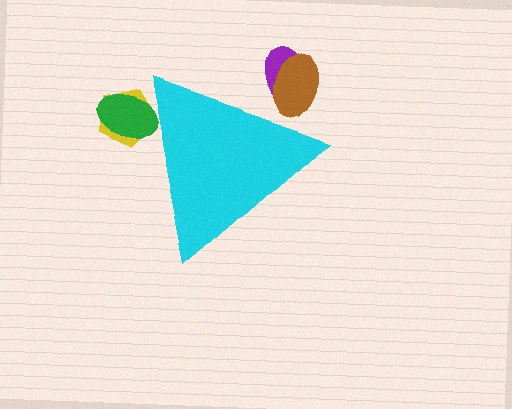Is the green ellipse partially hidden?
Yes, the green ellipse is partially hidden behind the cyan triangle.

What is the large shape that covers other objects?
A cyan triangle.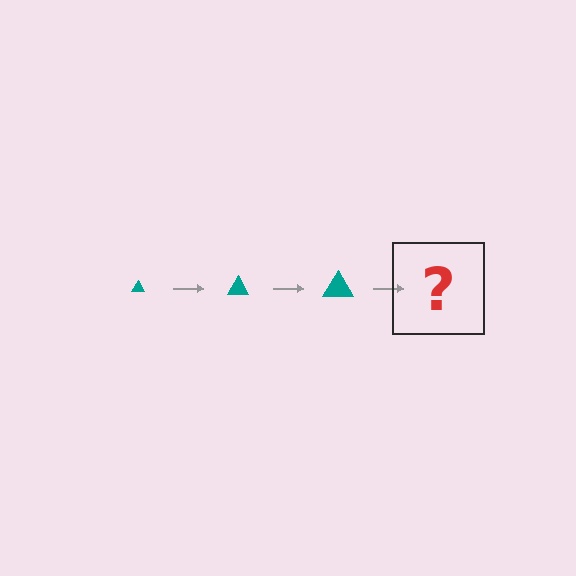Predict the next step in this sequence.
The next step is a teal triangle, larger than the previous one.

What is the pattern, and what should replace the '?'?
The pattern is that the triangle gets progressively larger each step. The '?' should be a teal triangle, larger than the previous one.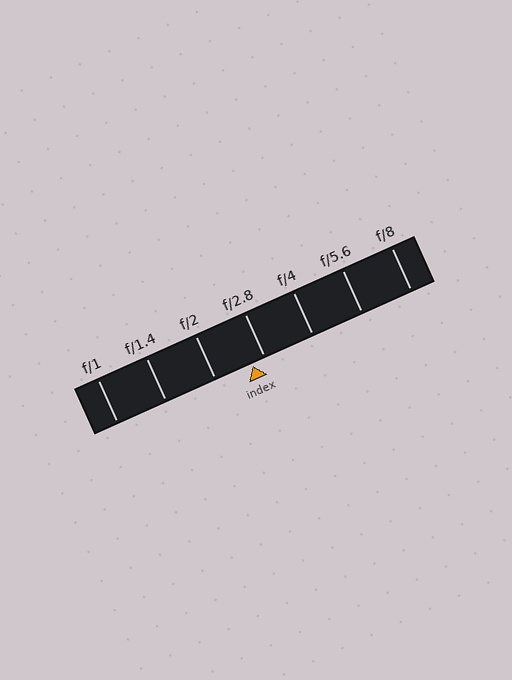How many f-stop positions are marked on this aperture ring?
There are 7 f-stop positions marked.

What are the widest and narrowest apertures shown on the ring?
The widest aperture shown is f/1 and the narrowest is f/8.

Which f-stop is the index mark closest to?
The index mark is closest to f/2.8.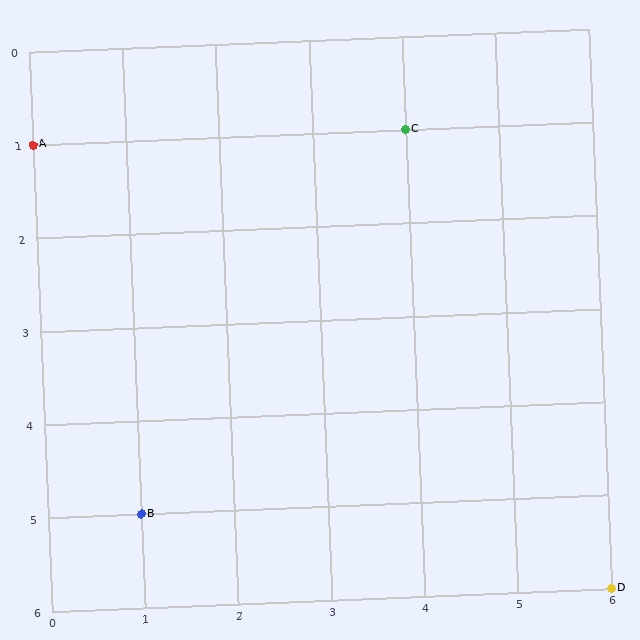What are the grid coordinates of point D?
Point D is at grid coordinates (6, 6).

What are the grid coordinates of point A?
Point A is at grid coordinates (0, 1).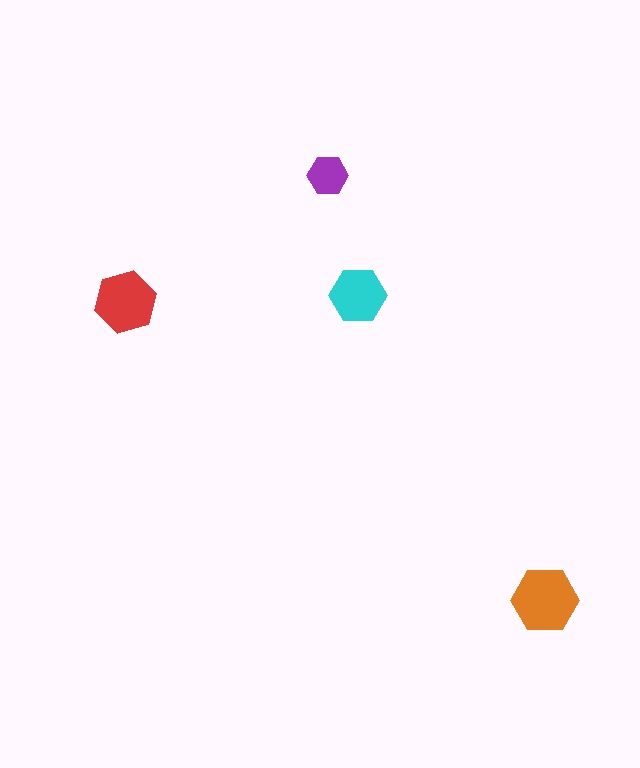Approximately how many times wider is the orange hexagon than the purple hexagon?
About 1.5 times wider.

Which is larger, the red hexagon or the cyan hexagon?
The red one.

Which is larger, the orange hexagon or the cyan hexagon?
The orange one.